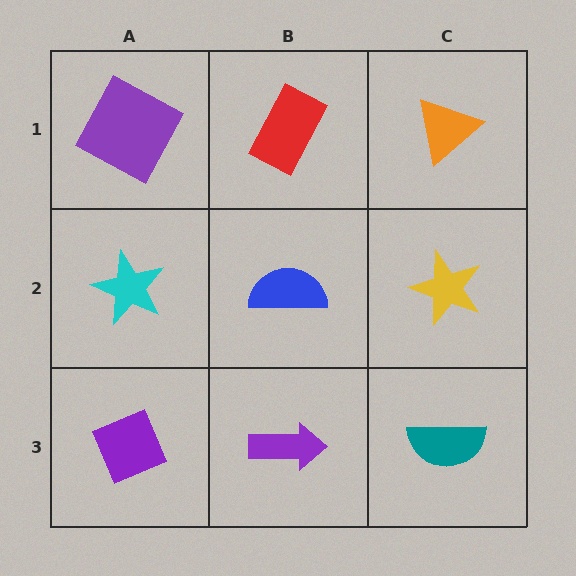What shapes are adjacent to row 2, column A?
A purple square (row 1, column A), a purple diamond (row 3, column A), a blue semicircle (row 2, column B).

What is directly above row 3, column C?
A yellow star.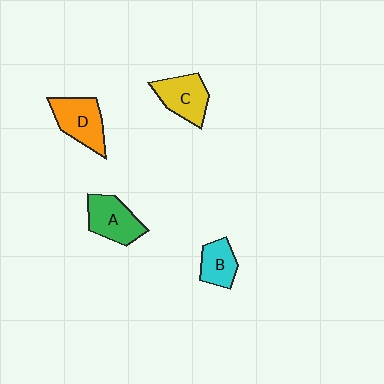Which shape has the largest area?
Shape D (orange).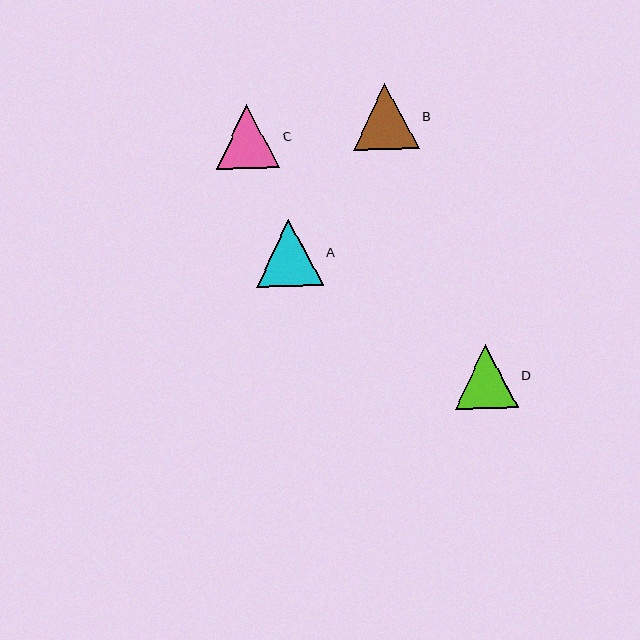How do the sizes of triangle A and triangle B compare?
Triangle A and triangle B are approximately the same size.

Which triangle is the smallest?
Triangle D is the smallest with a size of approximately 63 pixels.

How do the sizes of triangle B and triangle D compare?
Triangle B and triangle D are approximately the same size.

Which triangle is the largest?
Triangle A is the largest with a size of approximately 67 pixels.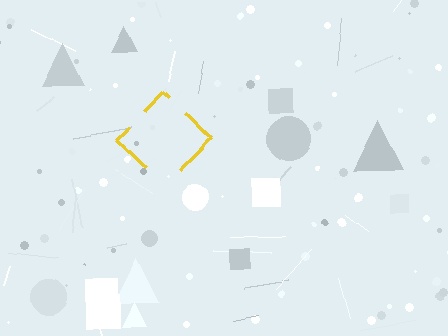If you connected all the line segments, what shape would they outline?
They would outline a diamond.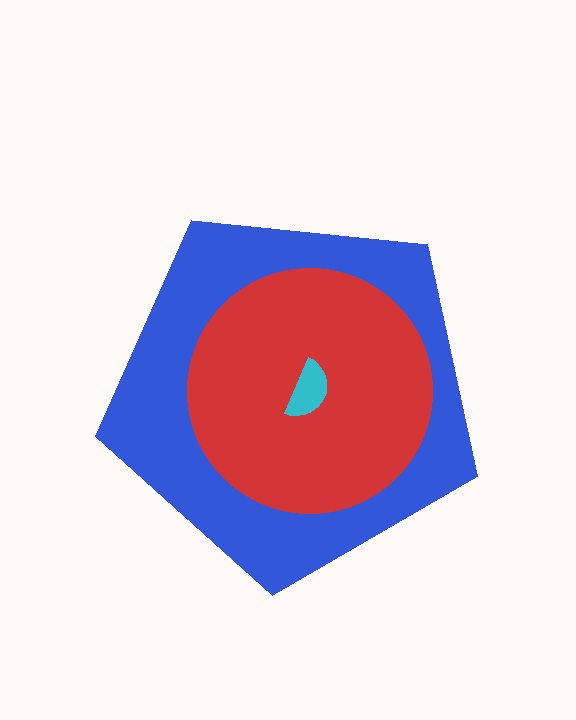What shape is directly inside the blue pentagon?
The red circle.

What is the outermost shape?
The blue pentagon.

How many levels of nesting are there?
3.